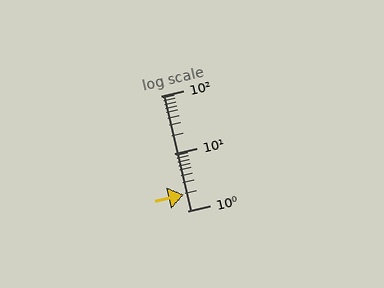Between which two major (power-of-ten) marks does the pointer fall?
The pointer is between 1 and 10.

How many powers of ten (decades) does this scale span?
The scale spans 2 decades, from 1 to 100.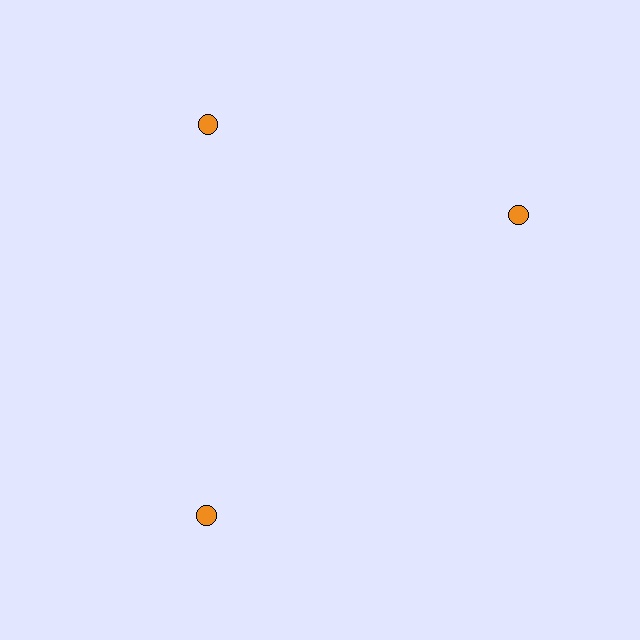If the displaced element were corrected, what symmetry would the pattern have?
It would have 3-fold rotational symmetry — the pattern would map onto itself every 120 degrees.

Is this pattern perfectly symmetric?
No. The 3 orange circles are arranged in a ring, but one element near the 3 o'clock position is rotated out of alignment along the ring, breaking the 3-fold rotational symmetry.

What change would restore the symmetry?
The symmetry would be restored by rotating it back into even spacing with its neighbors so that all 3 circles sit at equal angles and equal distance from the center.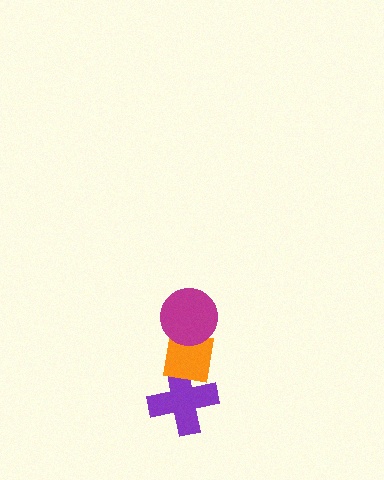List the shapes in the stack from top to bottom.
From top to bottom: the magenta circle, the orange square, the purple cross.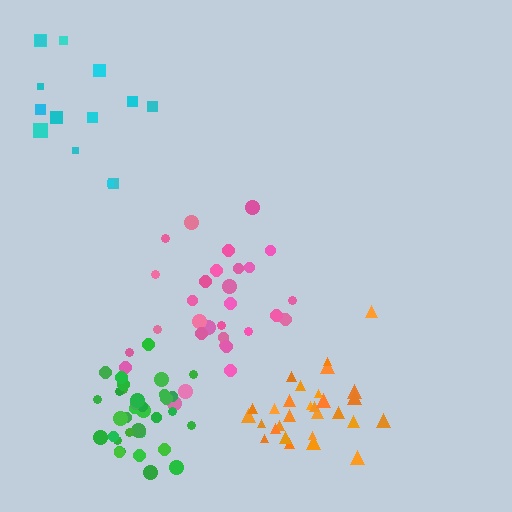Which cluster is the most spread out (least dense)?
Cyan.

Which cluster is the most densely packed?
Green.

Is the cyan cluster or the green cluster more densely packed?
Green.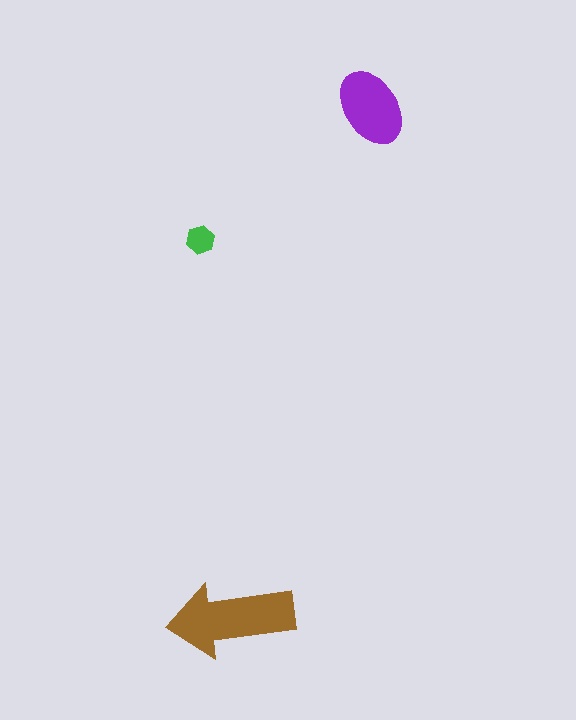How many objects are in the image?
There are 3 objects in the image.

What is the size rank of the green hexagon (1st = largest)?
3rd.